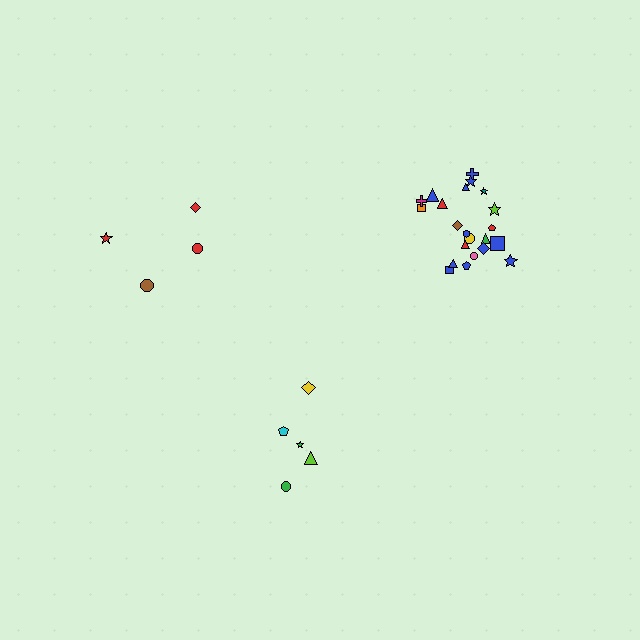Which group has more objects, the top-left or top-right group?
The top-right group.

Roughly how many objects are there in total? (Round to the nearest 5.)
Roughly 30 objects in total.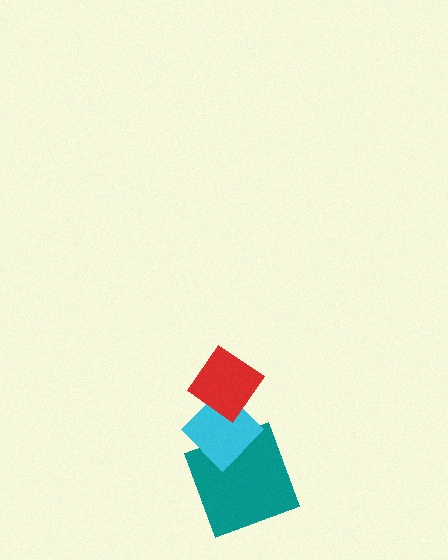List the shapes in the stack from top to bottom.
From top to bottom: the red diamond, the cyan diamond, the teal square.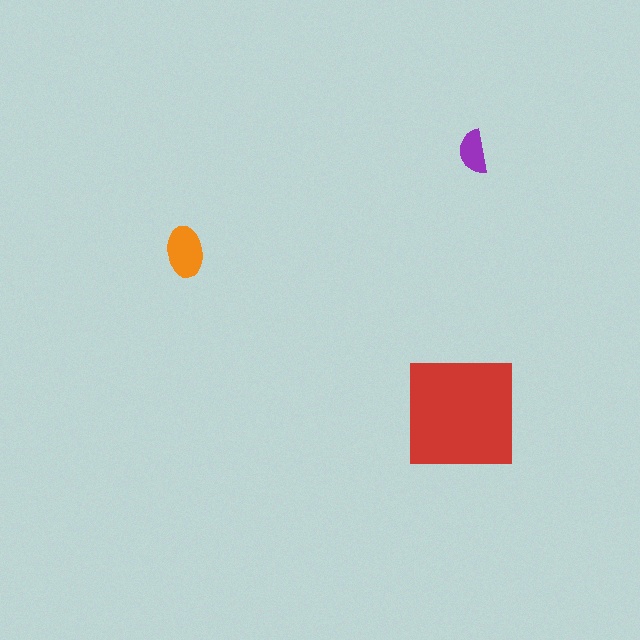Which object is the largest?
The red square.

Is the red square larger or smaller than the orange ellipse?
Larger.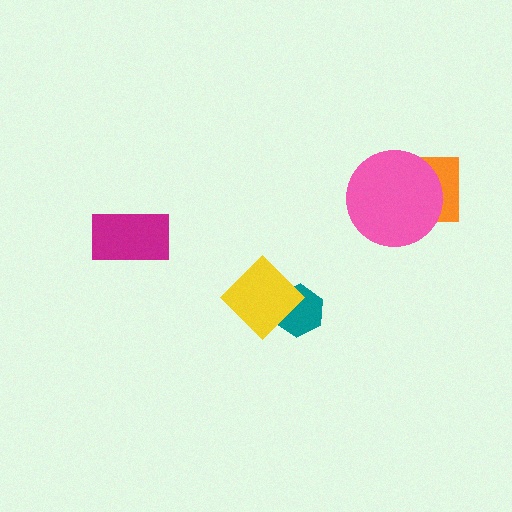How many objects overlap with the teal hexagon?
1 object overlaps with the teal hexagon.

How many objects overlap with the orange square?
1 object overlaps with the orange square.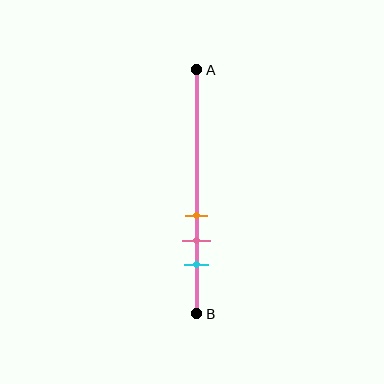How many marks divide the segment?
There are 3 marks dividing the segment.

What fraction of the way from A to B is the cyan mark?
The cyan mark is approximately 80% (0.8) of the way from A to B.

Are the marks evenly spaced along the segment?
Yes, the marks are approximately evenly spaced.